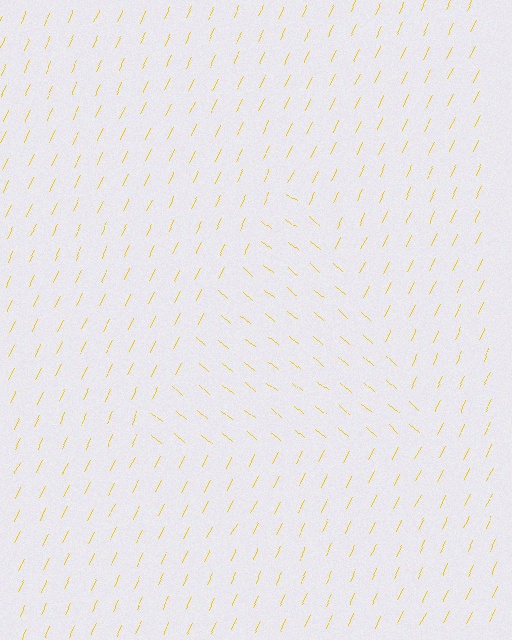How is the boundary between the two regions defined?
The boundary is defined purely by a change in line orientation (approximately 76 degrees difference). All lines are the same color and thickness.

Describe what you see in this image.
The image is filled with small yellow line segments. A triangle region in the image has lines oriented differently from the surrounding lines, creating a visible texture boundary.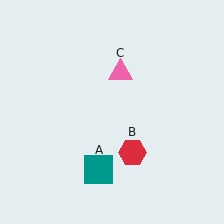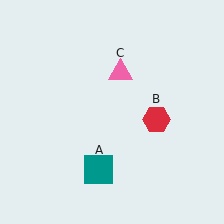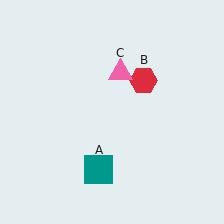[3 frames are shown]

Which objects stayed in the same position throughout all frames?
Teal square (object A) and pink triangle (object C) remained stationary.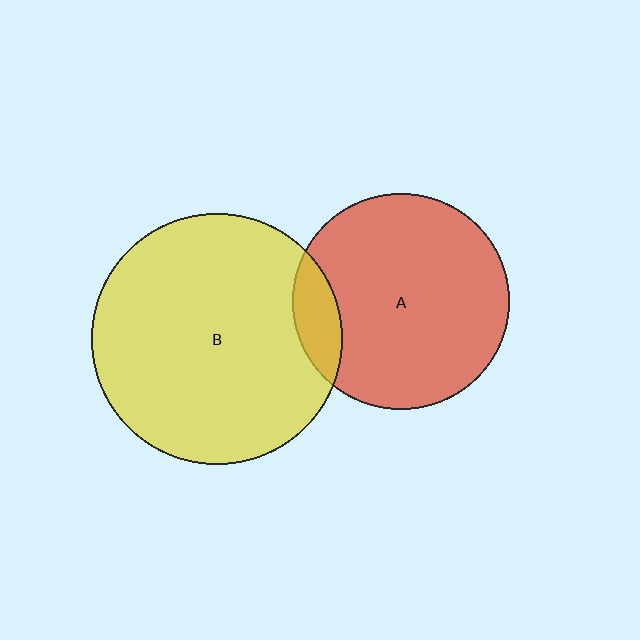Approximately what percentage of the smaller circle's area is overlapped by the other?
Approximately 10%.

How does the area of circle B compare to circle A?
Approximately 1.3 times.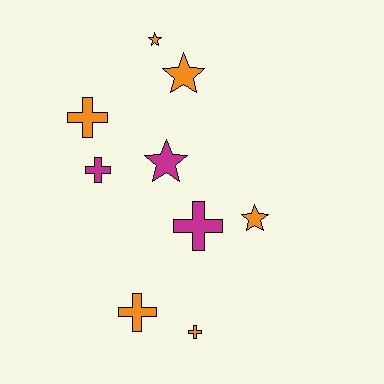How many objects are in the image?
There are 9 objects.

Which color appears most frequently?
Orange, with 6 objects.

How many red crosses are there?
There are no red crosses.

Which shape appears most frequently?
Cross, with 5 objects.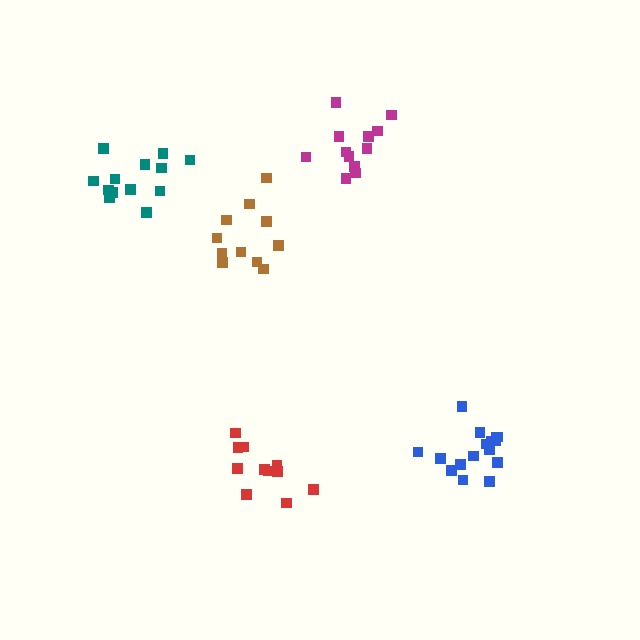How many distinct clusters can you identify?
There are 5 distinct clusters.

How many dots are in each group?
Group 1: 11 dots, Group 2: 13 dots, Group 3: 12 dots, Group 4: 16 dots, Group 5: 11 dots (63 total).